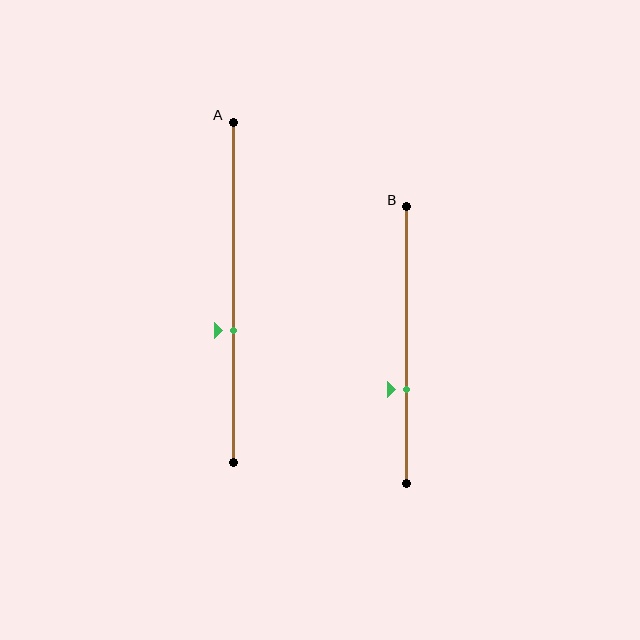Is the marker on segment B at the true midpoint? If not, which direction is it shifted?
No, the marker on segment B is shifted downward by about 16% of the segment length.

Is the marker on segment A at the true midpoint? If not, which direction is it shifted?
No, the marker on segment A is shifted downward by about 11% of the segment length.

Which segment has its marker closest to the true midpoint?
Segment A has its marker closest to the true midpoint.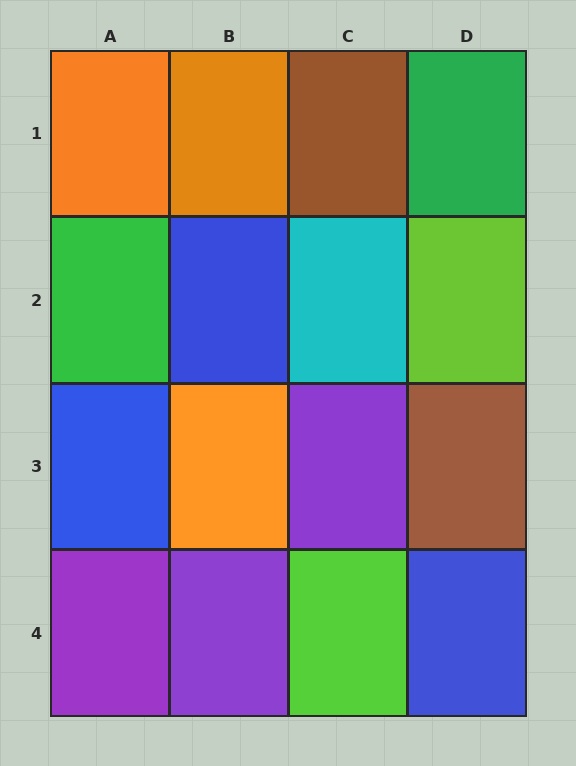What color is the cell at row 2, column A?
Green.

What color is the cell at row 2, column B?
Blue.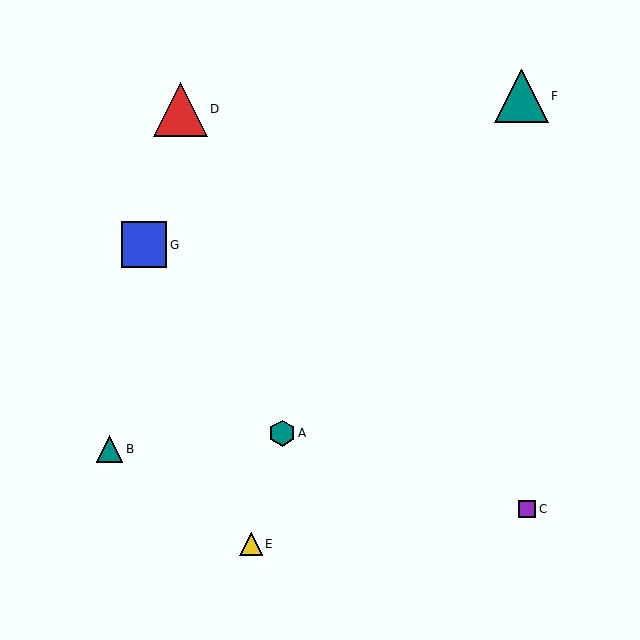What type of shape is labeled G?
Shape G is a blue square.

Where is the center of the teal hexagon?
The center of the teal hexagon is at (282, 433).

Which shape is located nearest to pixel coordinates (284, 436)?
The teal hexagon (labeled A) at (282, 433) is nearest to that location.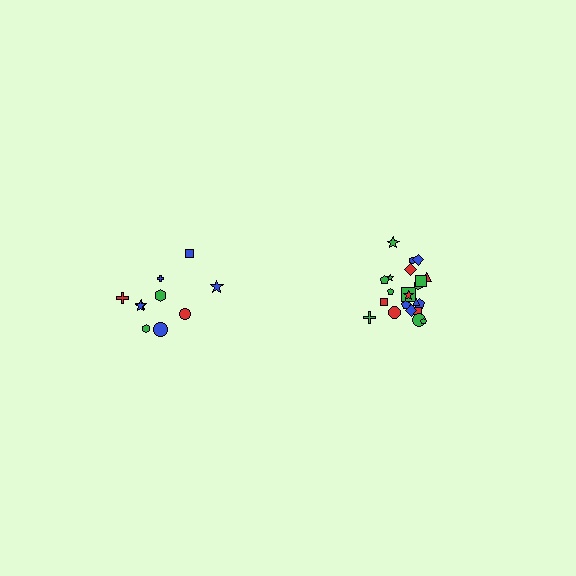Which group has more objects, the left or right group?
The right group.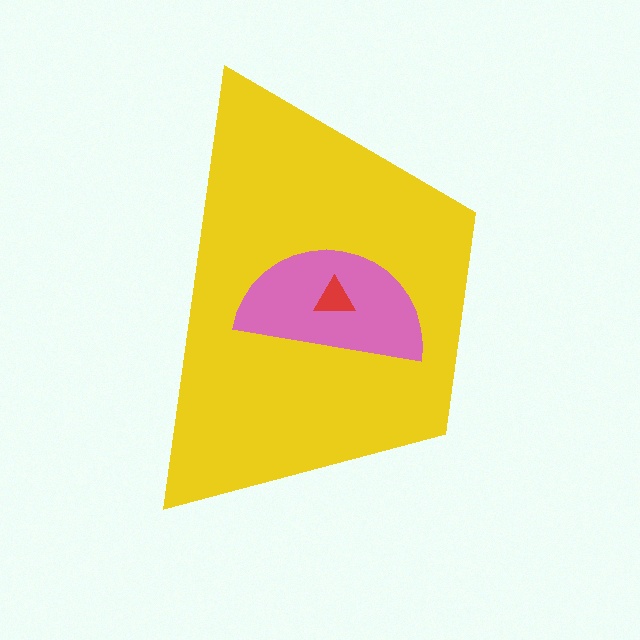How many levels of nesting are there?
3.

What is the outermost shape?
The yellow trapezoid.